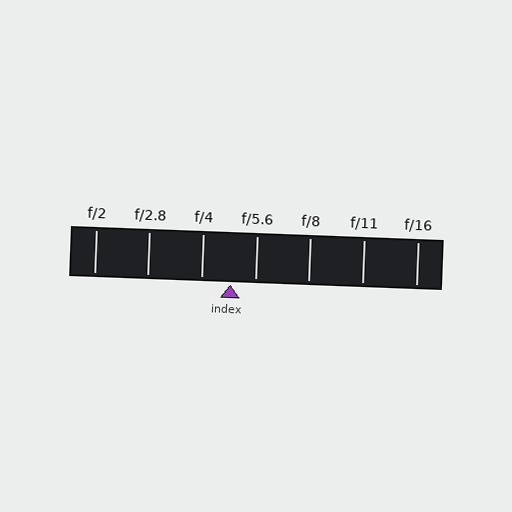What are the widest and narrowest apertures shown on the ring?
The widest aperture shown is f/2 and the narrowest is f/16.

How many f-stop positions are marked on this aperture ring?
There are 7 f-stop positions marked.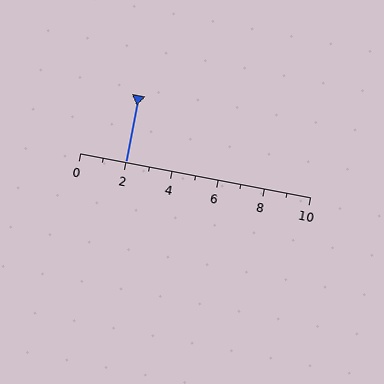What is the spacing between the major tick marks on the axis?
The major ticks are spaced 2 apart.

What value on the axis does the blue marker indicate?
The marker indicates approximately 2.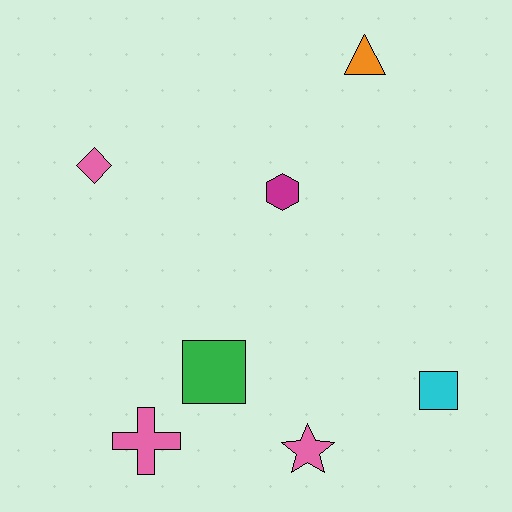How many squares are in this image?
There are 2 squares.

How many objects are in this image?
There are 7 objects.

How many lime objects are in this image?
There are no lime objects.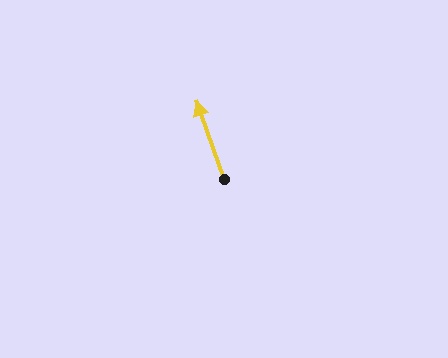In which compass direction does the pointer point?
North.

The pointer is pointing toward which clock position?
Roughly 11 o'clock.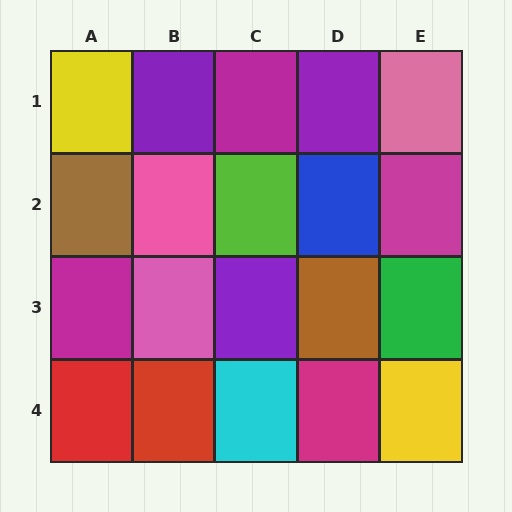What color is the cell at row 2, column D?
Blue.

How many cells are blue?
1 cell is blue.